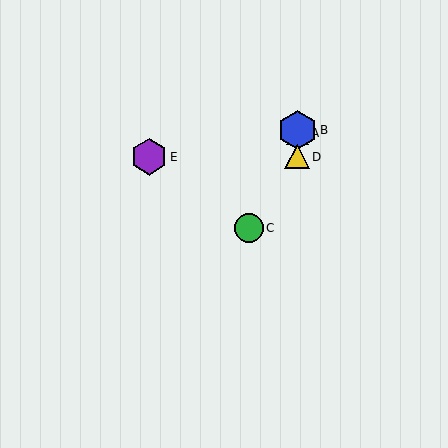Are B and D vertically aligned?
Yes, both are at x≈297.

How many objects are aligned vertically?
3 objects (A, B, D) are aligned vertically.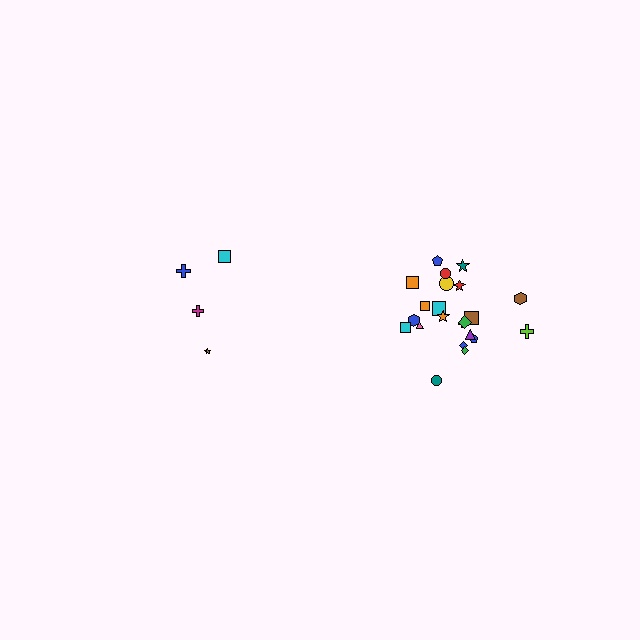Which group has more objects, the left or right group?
The right group.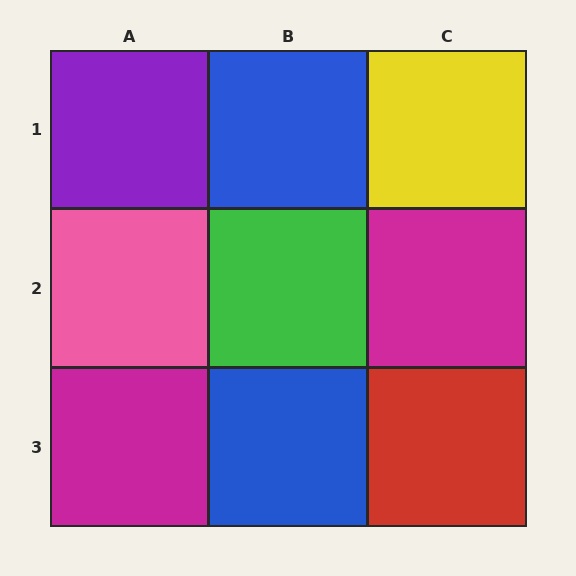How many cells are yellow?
1 cell is yellow.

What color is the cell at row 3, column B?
Blue.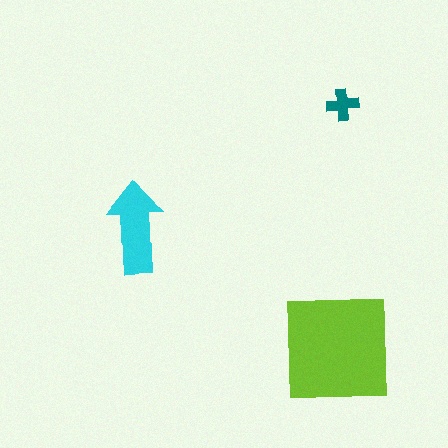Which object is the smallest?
The teal cross.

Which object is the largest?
The lime square.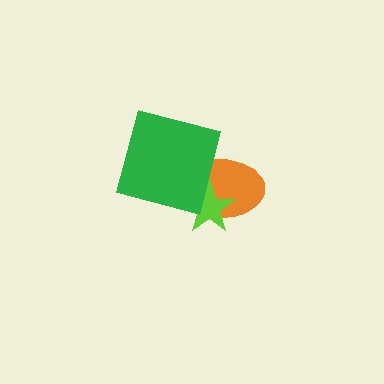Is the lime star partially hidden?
Yes, it is partially covered by another shape.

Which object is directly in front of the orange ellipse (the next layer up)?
The lime star is directly in front of the orange ellipse.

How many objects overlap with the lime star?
2 objects overlap with the lime star.